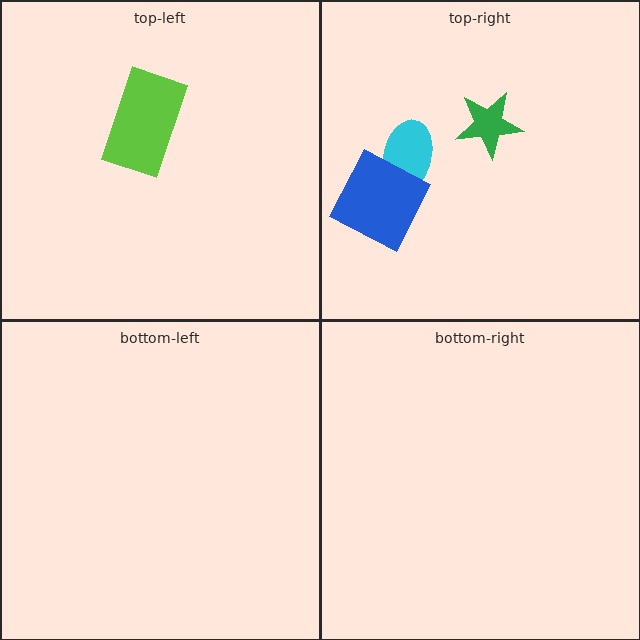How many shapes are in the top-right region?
3.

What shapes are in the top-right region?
The cyan ellipse, the green star, the blue diamond.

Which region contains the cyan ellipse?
The top-right region.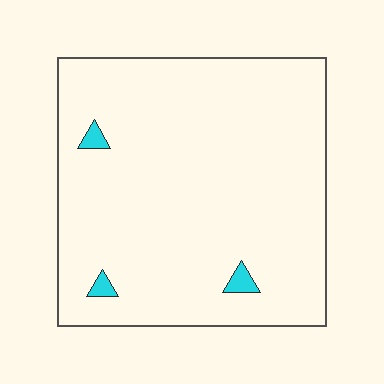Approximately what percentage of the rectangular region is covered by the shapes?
Approximately 0%.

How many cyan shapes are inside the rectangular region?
3.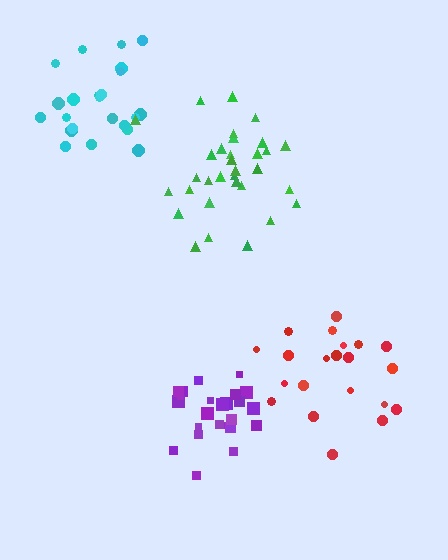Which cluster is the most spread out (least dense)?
Red.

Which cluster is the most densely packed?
Purple.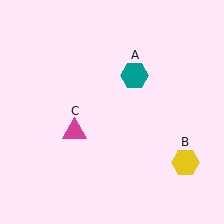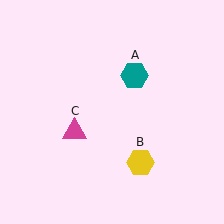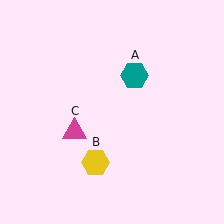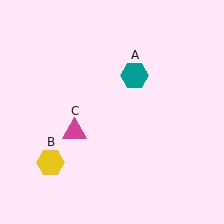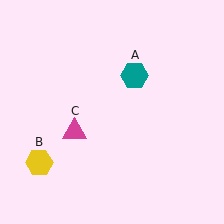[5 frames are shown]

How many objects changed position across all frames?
1 object changed position: yellow hexagon (object B).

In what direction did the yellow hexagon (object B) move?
The yellow hexagon (object B) moved left.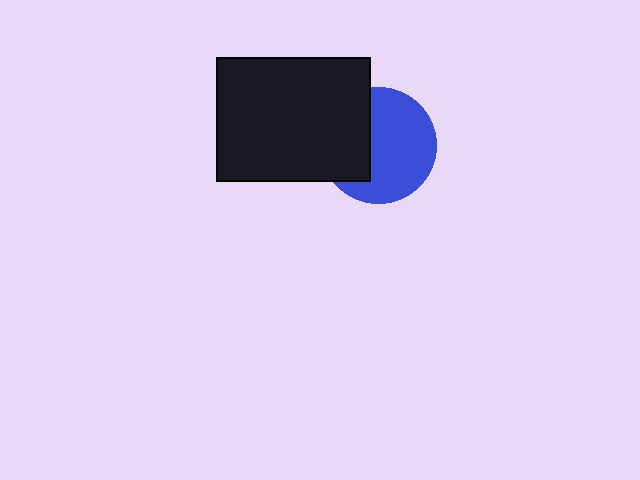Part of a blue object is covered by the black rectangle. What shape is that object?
It is a circle.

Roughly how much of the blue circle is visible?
About half of it is visible (roughly 63%).